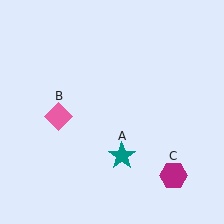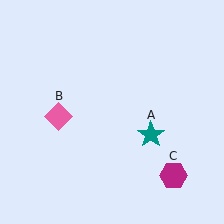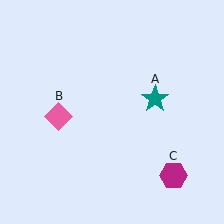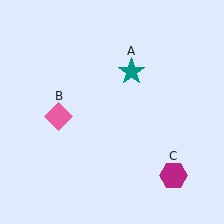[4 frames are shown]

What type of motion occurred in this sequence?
The teal star (object A) rotated counterclockwise around the center of the scene.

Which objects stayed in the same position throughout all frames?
Pink diamond (object B) and magenta hexagon (object C) remained stationary.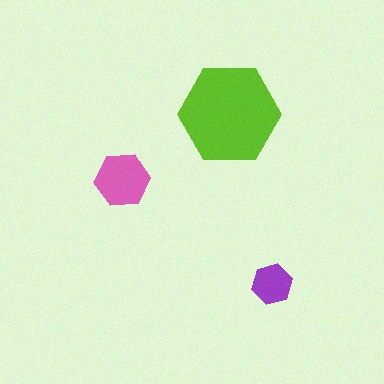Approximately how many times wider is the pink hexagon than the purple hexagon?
About 1.5 times wider.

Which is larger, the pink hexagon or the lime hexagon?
The lime one.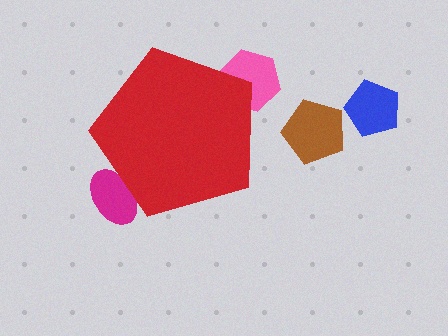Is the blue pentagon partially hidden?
No, the blue pentagon is fully visible.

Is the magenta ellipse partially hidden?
Yes, the magenta ellipse is partially hidden behind the red pentagon.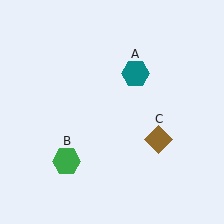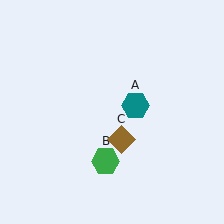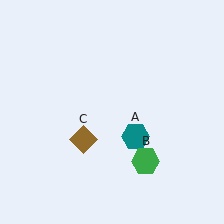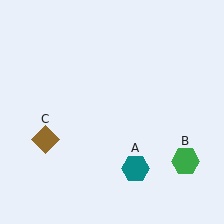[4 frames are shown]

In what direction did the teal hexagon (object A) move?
The teal hexagon (object A) moved down.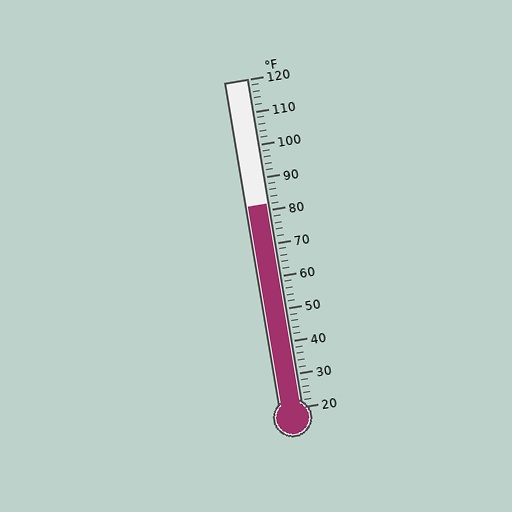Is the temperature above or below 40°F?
The temperature is above 40°F.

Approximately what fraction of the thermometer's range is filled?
The thermometer is filled to approximately 60% of its range.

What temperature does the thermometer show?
The thermometer shows approximately 82°F.